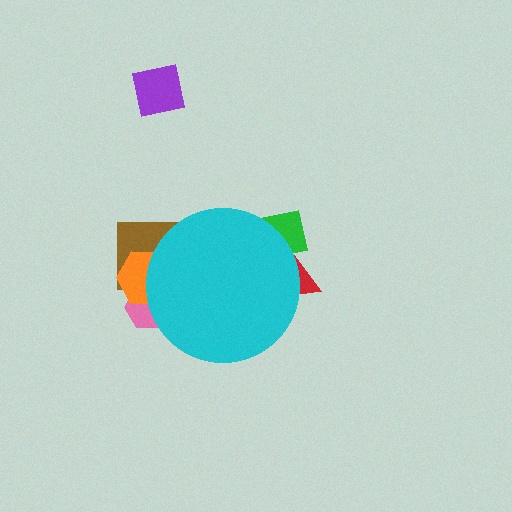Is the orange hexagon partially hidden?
Yes, the orange hexagon is partially hidden behind the cyan circle.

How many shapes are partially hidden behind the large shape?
5 shapes are partially hidden.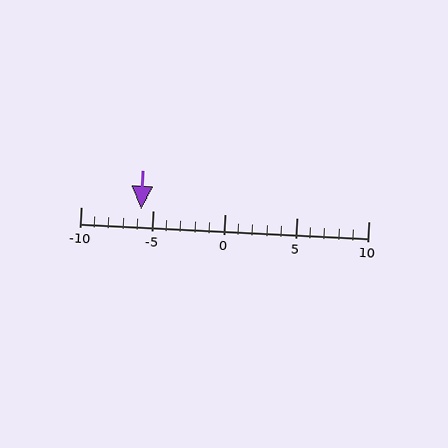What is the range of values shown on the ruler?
The ruler shows values from -10 to 10.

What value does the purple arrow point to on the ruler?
The purple arrow points to approximately -6.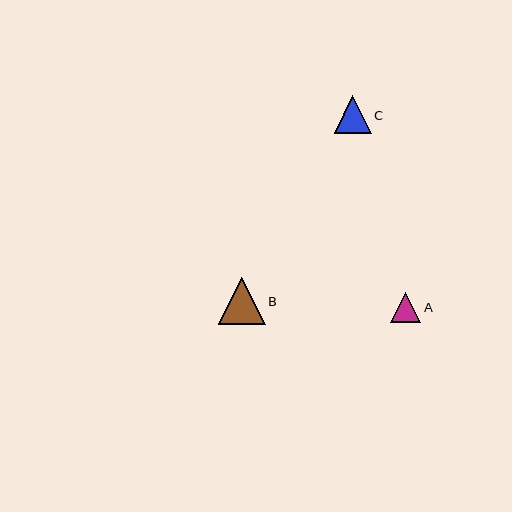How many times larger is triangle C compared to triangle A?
Triangle C is approximately 1.2 times the size of triangle A.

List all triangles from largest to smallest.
From largest to smallest: B, C, A.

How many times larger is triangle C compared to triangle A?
Triangle C is approximately 1.2 times the size of triangle A.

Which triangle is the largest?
Triangle B is the largest with a size of approximately 47 pixels.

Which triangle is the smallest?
Triangle A is the smallest with a size of approximately 30 pixels.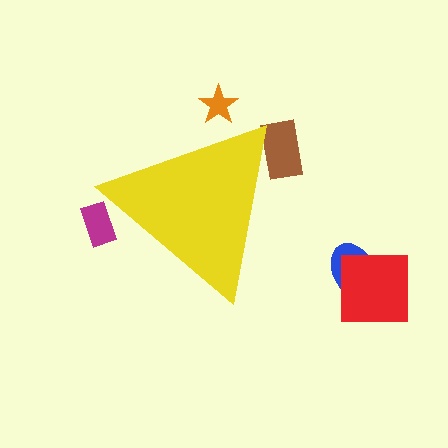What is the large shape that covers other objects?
A yellow triangle.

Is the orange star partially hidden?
Yes, the orange star is partially hidden behind the yellow triangle.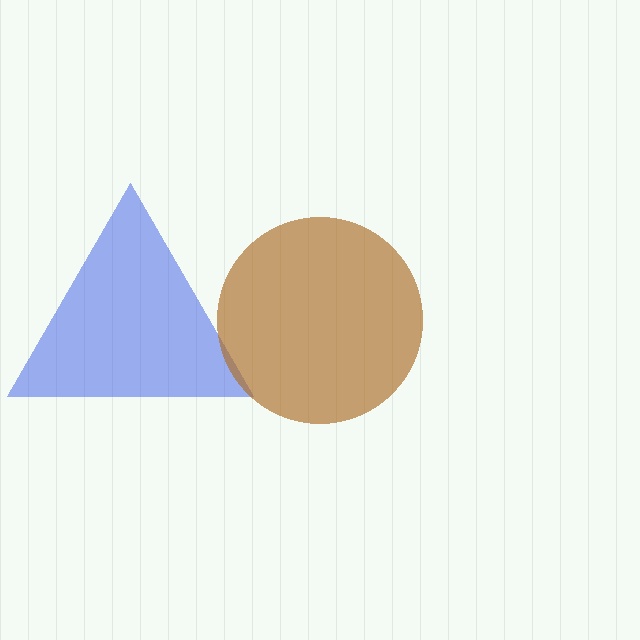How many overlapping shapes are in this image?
There are 2 overlapping shapes in the image.